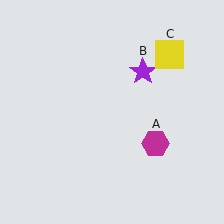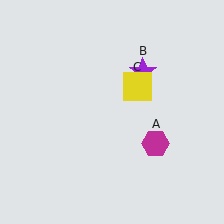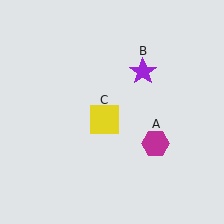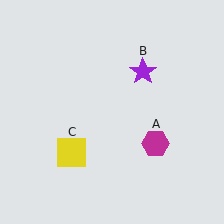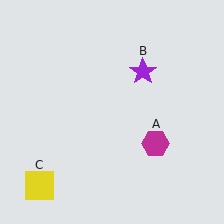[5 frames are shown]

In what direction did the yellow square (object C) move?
The yellow square (object C) moved down and to the left.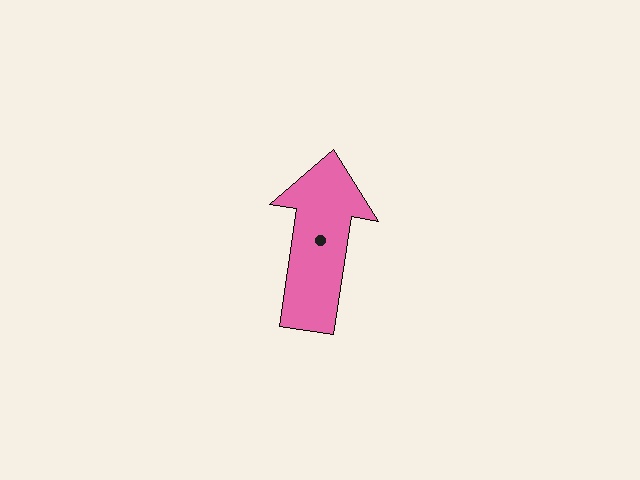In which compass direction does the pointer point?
North.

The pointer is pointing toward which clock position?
Roughly 12 o'clock.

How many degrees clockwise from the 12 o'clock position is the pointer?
Approximately 9 degrees.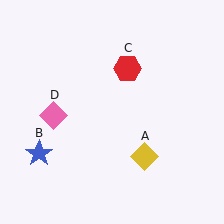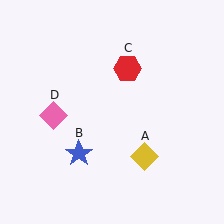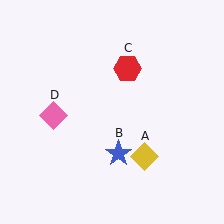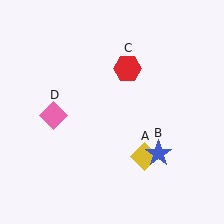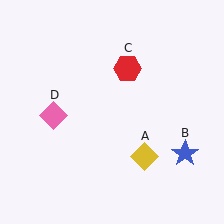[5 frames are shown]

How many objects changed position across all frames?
1 object changed position: blue star (object B).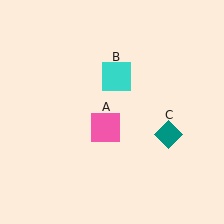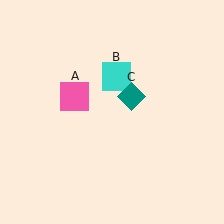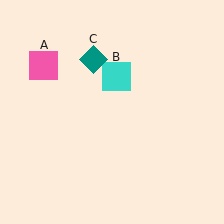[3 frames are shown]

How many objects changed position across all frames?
2 objects changed position: pink square (object A), teal diamond (object C).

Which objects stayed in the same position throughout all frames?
Cyan square (object B) remained stationary.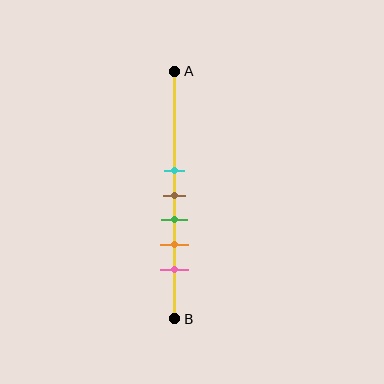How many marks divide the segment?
There are 5 marks dividing the segment.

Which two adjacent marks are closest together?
The cyan and brown marks are the closest adjacent pair.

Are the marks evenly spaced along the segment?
Yes, the marks are approximately evenly spaced.